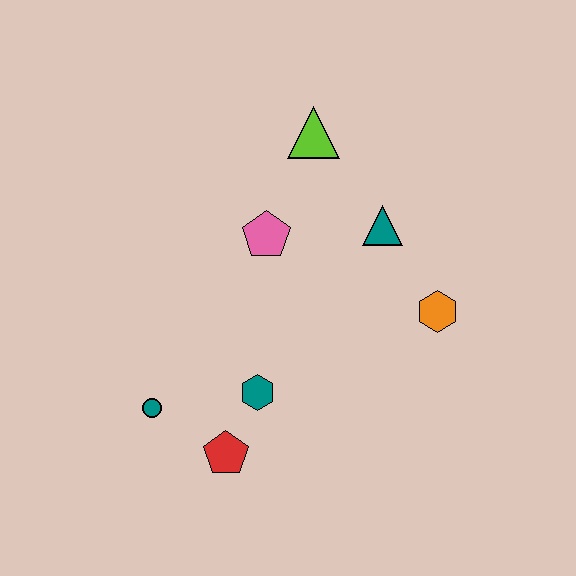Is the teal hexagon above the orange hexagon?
No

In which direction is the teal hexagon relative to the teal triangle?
The teal hexagon is below the teal triangle.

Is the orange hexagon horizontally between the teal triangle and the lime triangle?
No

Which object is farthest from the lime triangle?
The red pentagon is farthest from the lime triangle.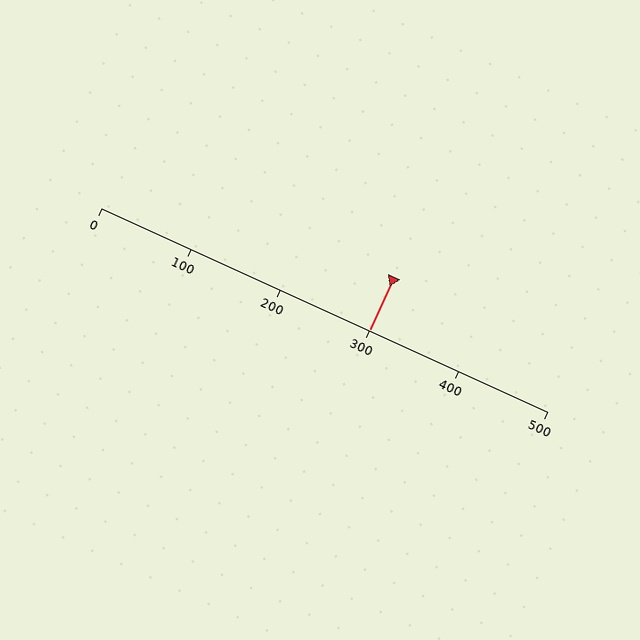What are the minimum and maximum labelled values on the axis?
The axis runs from 0 to 500.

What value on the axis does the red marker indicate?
The marker indicates approximately 300.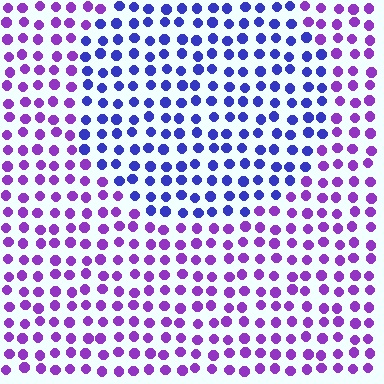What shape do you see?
I see a circle.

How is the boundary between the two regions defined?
The boundary is defined purely by a slight shift in hue (about 42 degrees). Spacing, size, and orientation are identical on both sides.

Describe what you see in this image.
The image is filled with small purple elements in a uniform arrangement. A circle-shaped region is visible where the elements are tinted to a slightly different hue, forming a subtle color boundary.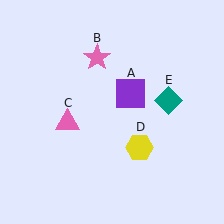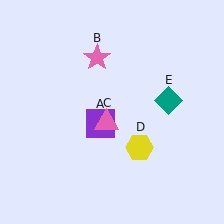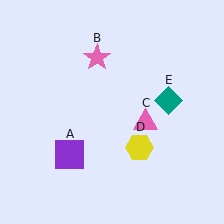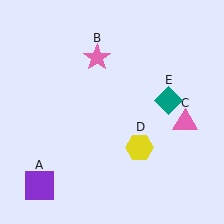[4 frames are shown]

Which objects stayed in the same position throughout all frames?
Pink star (object B) and yellow hexagon (object D) and teal diamond (object E) remained stationary.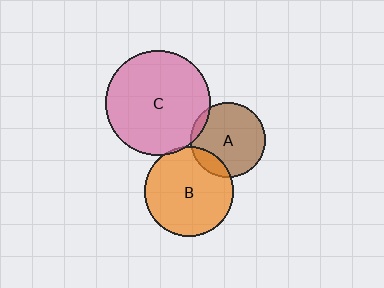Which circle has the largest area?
Circle C (pink).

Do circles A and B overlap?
Yes.